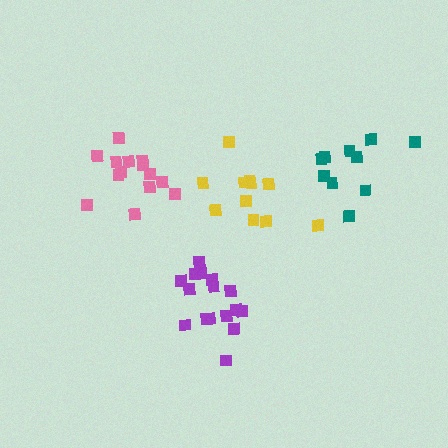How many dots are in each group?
Group 1: 10 dots, Group 2: 11 dots, Group 3: 14 dots, Group 4: 16 dots (51 total).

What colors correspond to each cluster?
The clusters are colored: teal, yellow, pink, purple.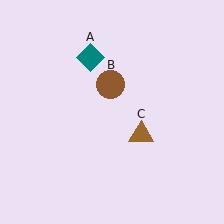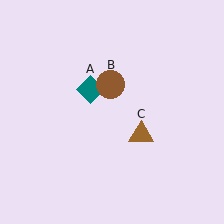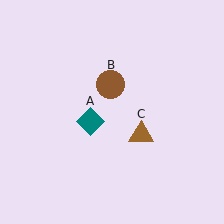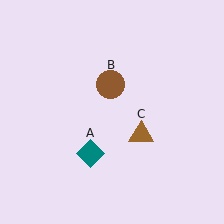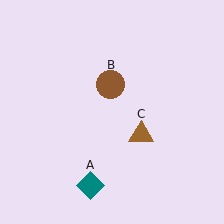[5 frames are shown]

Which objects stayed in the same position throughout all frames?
Brown circle (object B) and brown triangle (object C) remained stationary.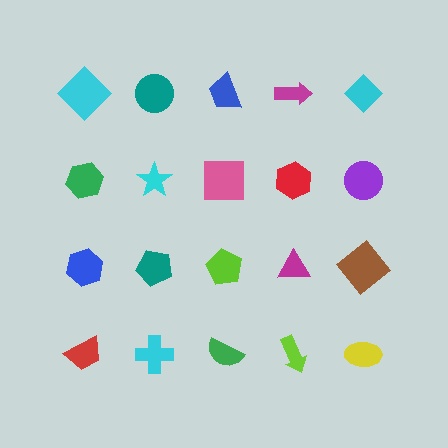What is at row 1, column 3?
A blue trapezoid.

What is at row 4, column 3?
A green semicircle.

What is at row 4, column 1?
A red trapezoid.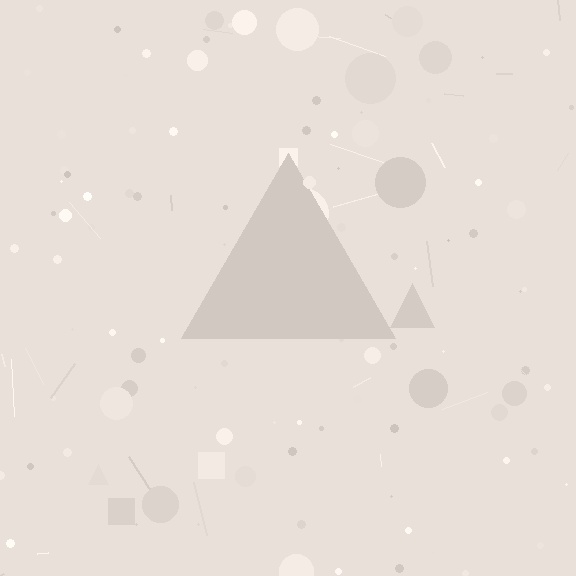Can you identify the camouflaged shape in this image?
The camouflaged shape is a triangle.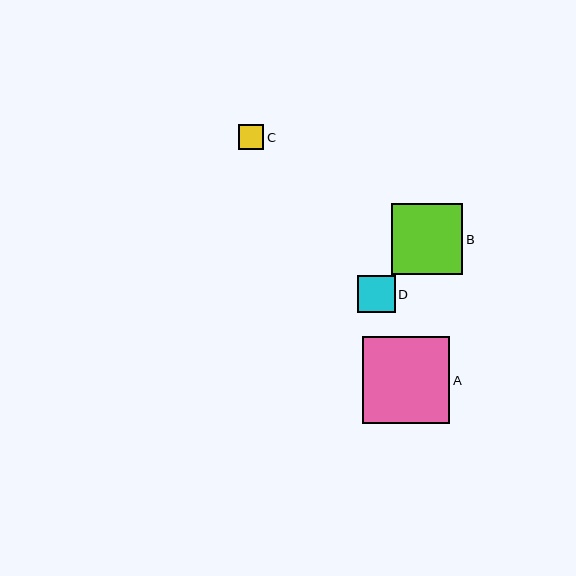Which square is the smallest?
Square C is the smallest with a size of approximately 25 pixels.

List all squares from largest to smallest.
From largest to smallest: A, B, D, C.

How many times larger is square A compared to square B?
Square A is approximately 1.2 times the size of square B.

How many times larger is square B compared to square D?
Square B is approximately 1.9 times the size of square D.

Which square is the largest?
Square A is the largest with a size of approximately 87 pixels.